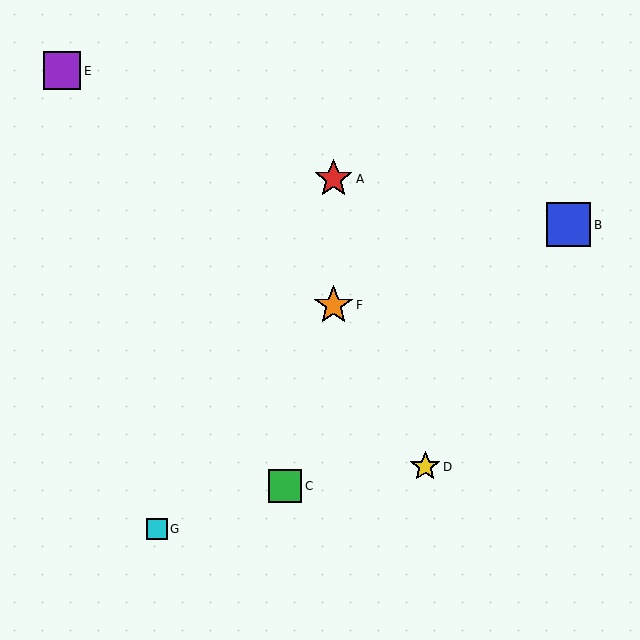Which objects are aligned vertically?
Objects A, F are aligned vertically.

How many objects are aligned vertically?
2 objects (A, F) are aligned vertically.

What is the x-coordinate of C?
Object C is at x≈285.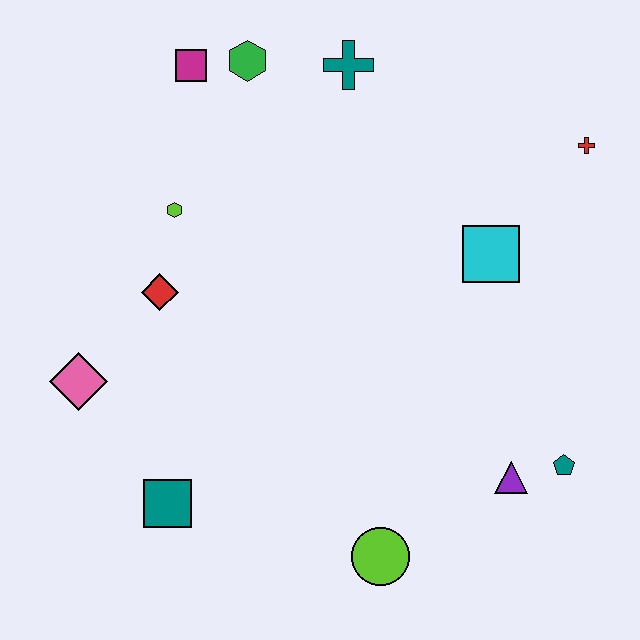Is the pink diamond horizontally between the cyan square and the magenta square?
No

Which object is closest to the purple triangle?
The teal pentagon is closest to the purple triangle.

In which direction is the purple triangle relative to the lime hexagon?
The purple triangle is to the right of the lime hexagon.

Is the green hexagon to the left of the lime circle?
Yes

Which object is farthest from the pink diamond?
The red cross is farthest from the pink diamond.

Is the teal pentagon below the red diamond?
Yes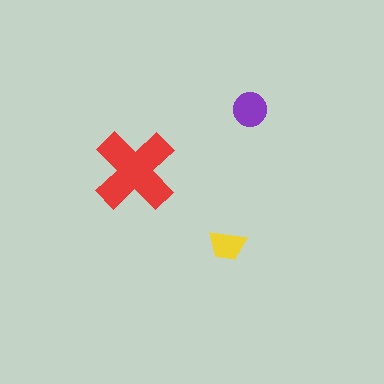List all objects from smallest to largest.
The yellow trapezoid, the purple circle, the red cross.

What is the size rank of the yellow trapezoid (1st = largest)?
3rd.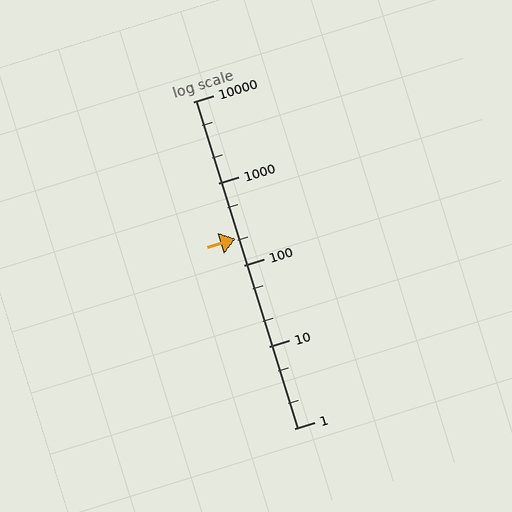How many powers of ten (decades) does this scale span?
The scale spans 4 decades, from 1 to 10000.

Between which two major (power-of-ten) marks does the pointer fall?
The pointer is between 100 and 1000.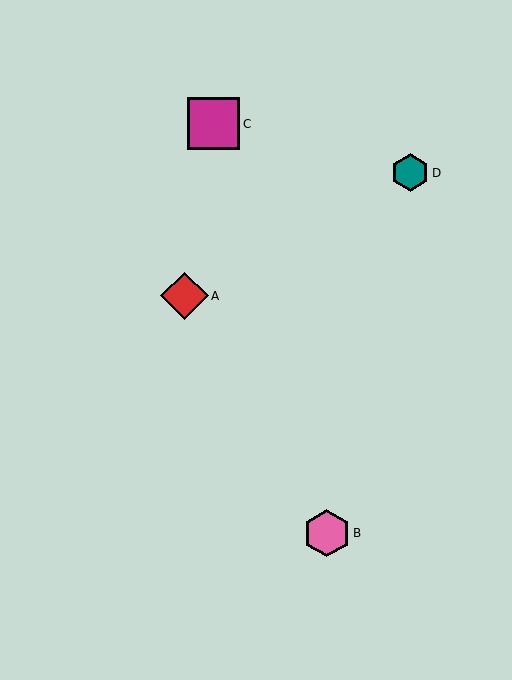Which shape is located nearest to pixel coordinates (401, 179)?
The teal hexagon (labeled D) at (410, 173) is nearest to that location.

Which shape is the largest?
The magenta square (labeled C) is the largest.